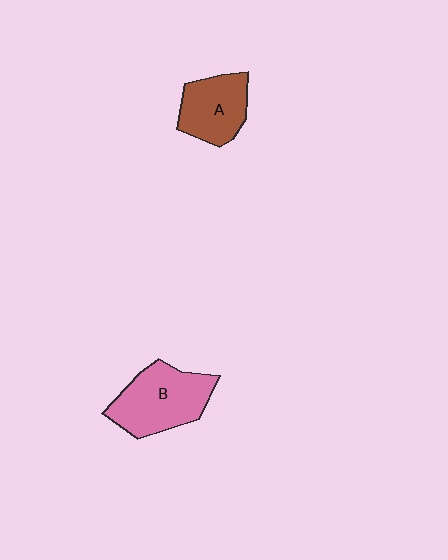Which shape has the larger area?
Shape B (pink).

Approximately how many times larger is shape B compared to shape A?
Approximately 1.3 times.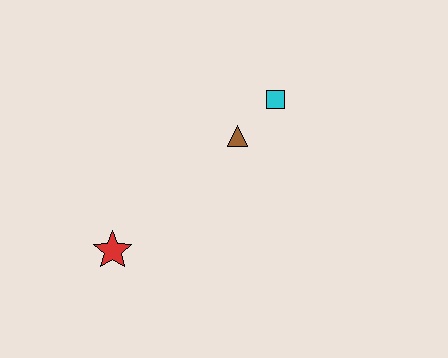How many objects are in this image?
There are 3 objects.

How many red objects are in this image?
There is 1 red object.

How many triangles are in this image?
There is 1 triangle.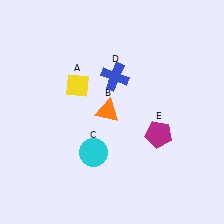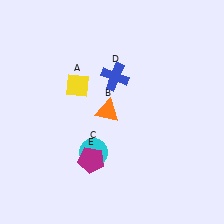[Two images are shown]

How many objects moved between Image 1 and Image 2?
1 object moved between the two images.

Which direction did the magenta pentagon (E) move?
The magenta pentagon (E) moved left.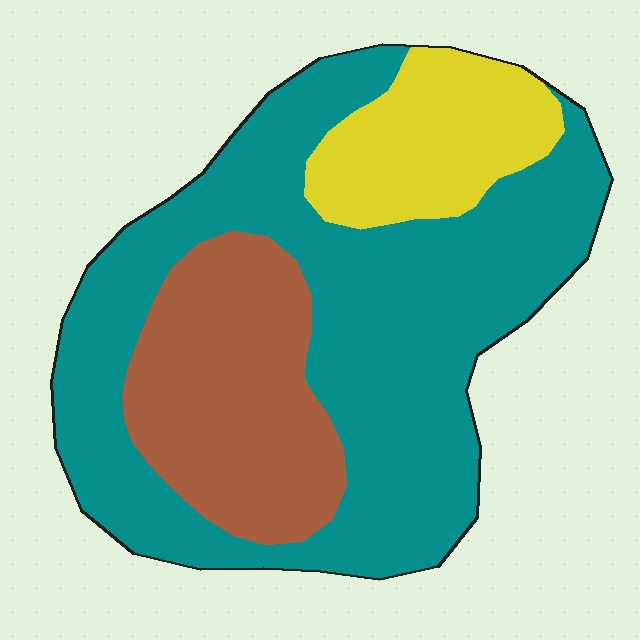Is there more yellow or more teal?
Teal.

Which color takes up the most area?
Teal, at roughly 60%.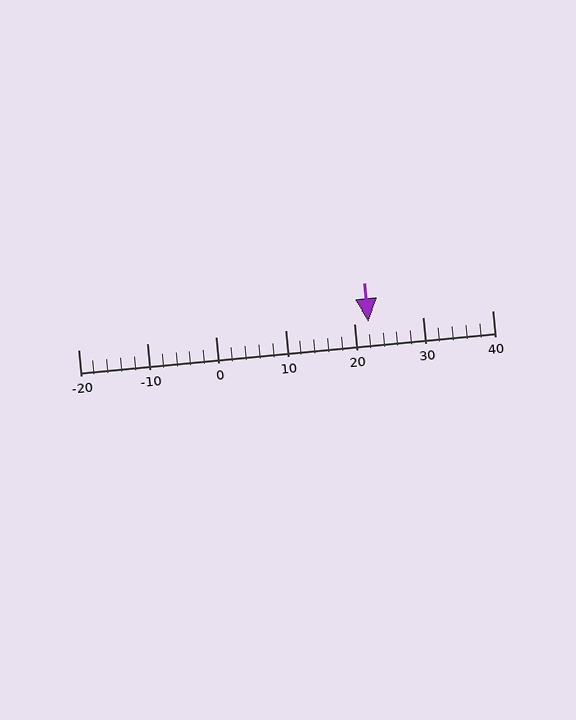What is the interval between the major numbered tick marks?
The major tick marks are spaced 10 units apart.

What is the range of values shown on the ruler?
The ruler shows values from -20 to 40.